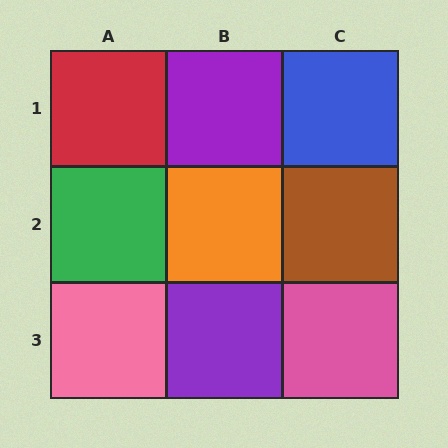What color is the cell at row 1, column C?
Blue.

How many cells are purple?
2 cells are purple.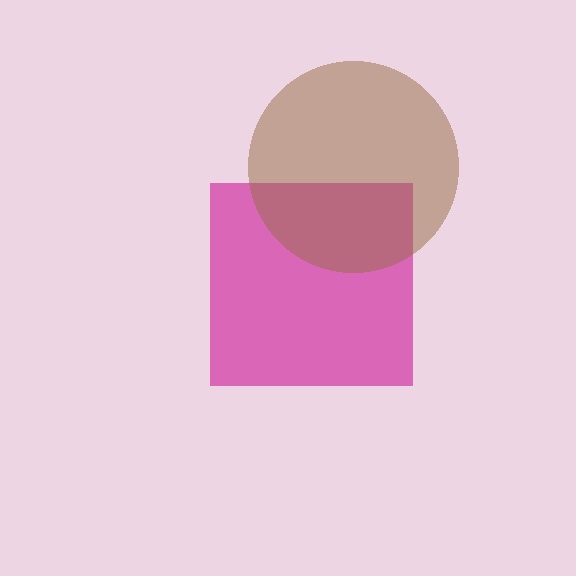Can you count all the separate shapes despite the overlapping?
Yes, there are 2 separate shapes.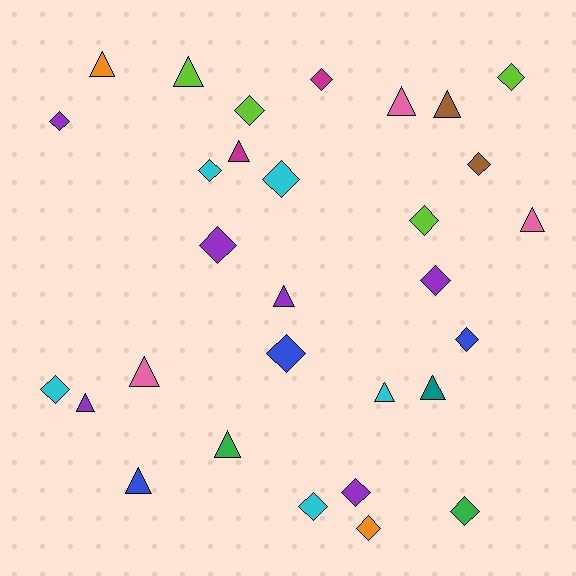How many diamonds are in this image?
There are 17 diamonds.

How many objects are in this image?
There are 30 objects.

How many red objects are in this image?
There are no red objects.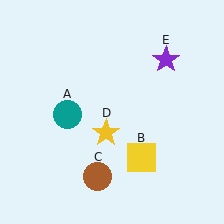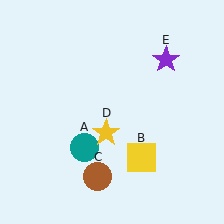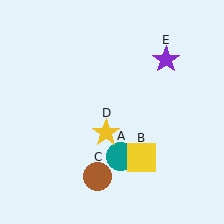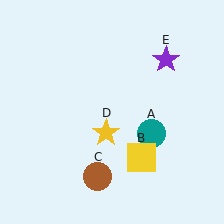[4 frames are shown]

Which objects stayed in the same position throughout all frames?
Yellow square (object B) and brown circle (object C) and yellow star (object D) and purple star (object E) remained stationary.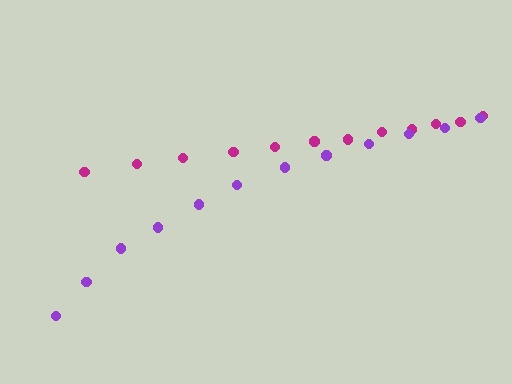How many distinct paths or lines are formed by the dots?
There are 2 distinct paths.